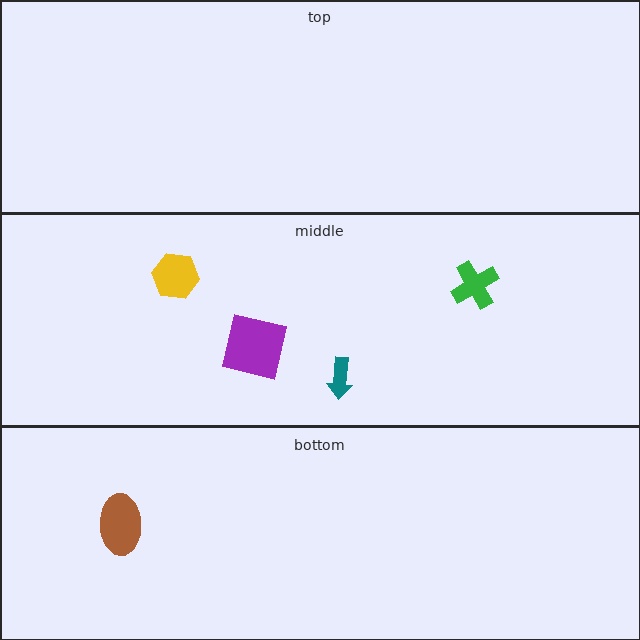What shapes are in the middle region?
The green cross, the yellow hexagon, the teal arrow, the purple square.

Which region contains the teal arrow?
The middle region.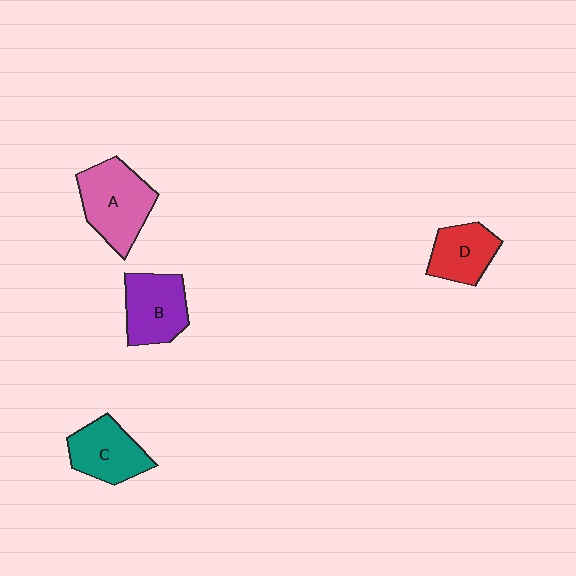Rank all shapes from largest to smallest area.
From largest to smallest: A (pink), B (purple), C (teal), D (red).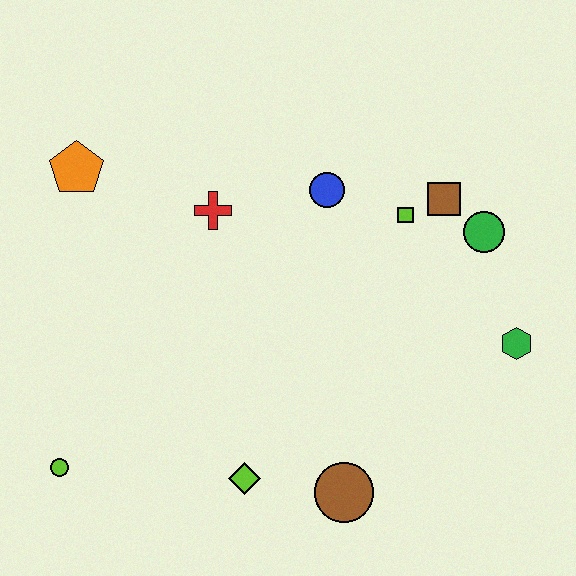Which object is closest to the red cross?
The blue circle is closest to the red cross.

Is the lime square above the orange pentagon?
No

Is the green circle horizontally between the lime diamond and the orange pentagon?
No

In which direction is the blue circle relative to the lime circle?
The blue circle is above the lime circle.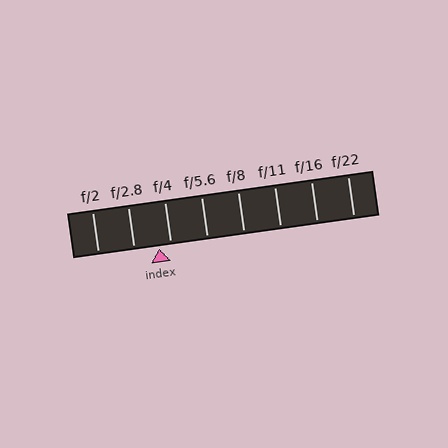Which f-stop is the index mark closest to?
The index mark is closest to f/4.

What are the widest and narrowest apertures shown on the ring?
The widest aperture shown is f/2 and the narrowest is f/22.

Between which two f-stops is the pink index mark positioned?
The index mark is between f/2.8 and f/4.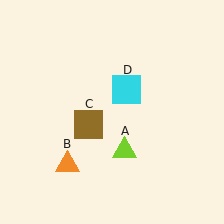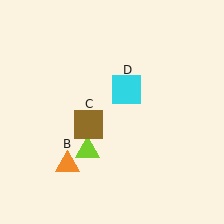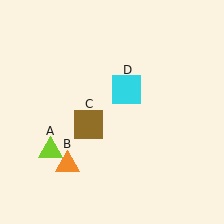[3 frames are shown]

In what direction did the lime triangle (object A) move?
The lime triangle (object A) moved left.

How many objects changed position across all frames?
1 object changed position: lime triangle (object A).